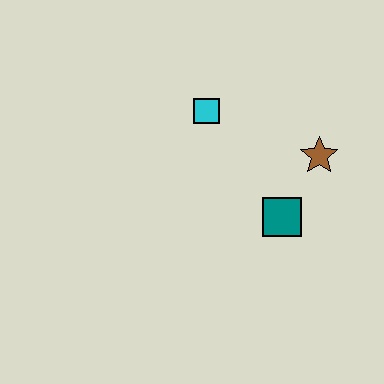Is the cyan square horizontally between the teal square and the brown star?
No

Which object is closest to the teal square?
The brown star is closest to the teal square.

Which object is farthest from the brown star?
The cyan square is farthest from the brown star.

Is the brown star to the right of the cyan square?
Yes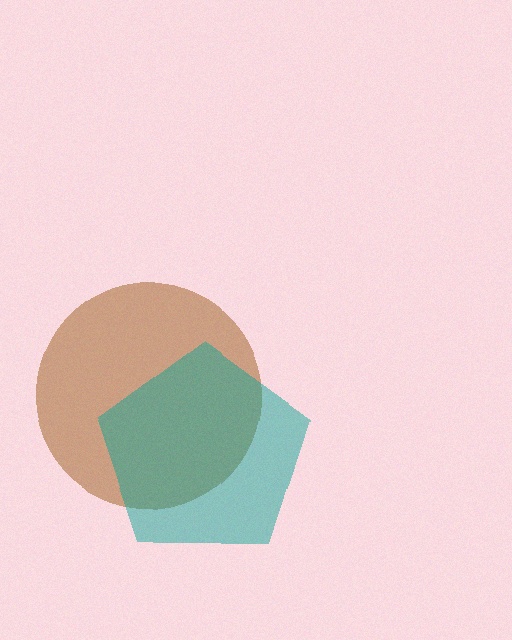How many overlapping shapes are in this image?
There are 2 overlapping shapes in the image.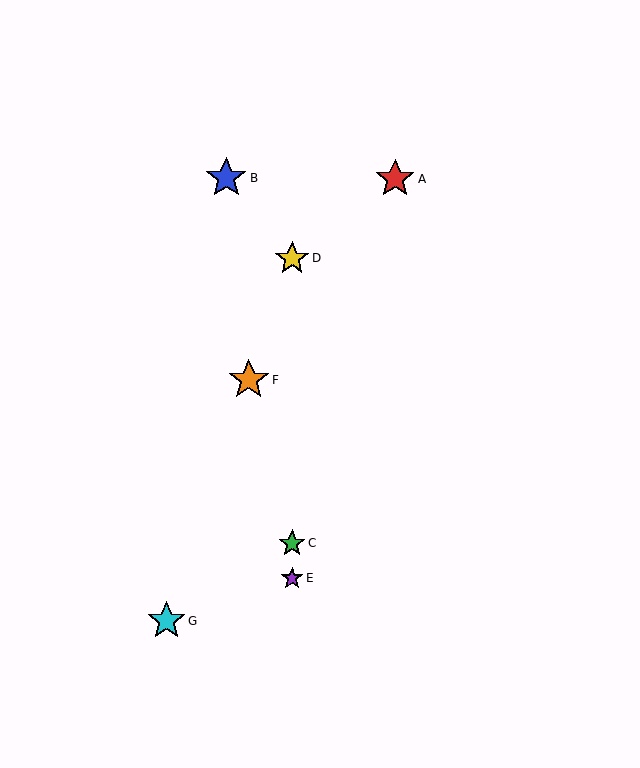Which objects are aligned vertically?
Objects C, D, E are aligned vertically.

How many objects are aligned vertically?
3 objects (C, D, E) are aligned vertically.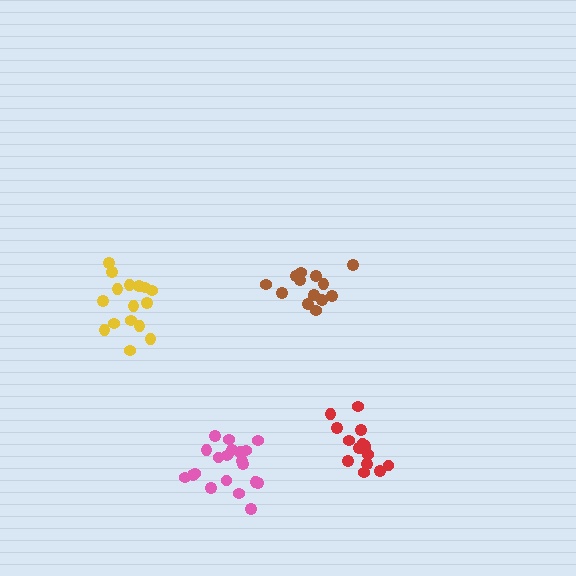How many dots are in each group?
Group 1: 15 dots, Group 2: 16 dots, Group 3: 15 dots, Group 4: 20 dots (66 total).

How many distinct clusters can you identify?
There are 4 distinct clusters.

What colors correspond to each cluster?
The clusters are colored: brown, yellow, red, pink.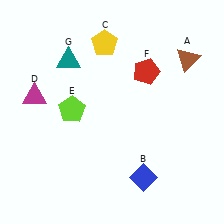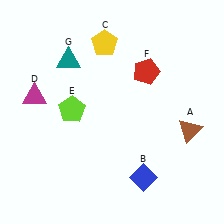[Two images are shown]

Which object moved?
The brown triangle (A) moved down.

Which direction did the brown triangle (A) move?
The brown triangle (A) moved down.